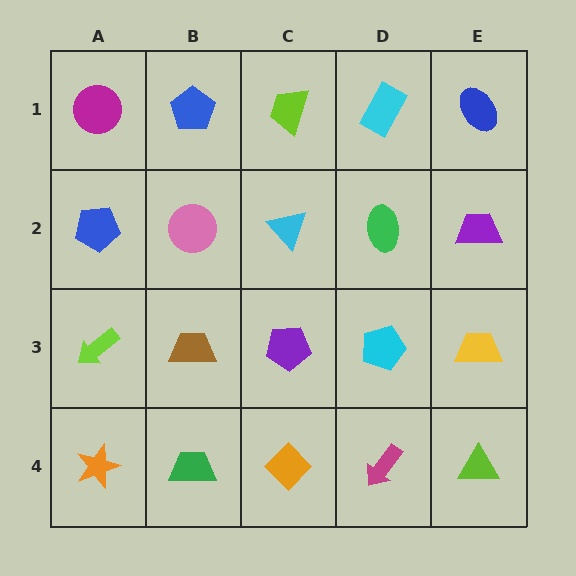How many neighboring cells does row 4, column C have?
3.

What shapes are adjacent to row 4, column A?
A lime arrow (row 3, column A), a green trapezoid (row 4, column B).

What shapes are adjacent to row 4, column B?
A brown trapezoid (row 3, column B), an orange star (row 4, column A), an orange diamond (row 4, column C).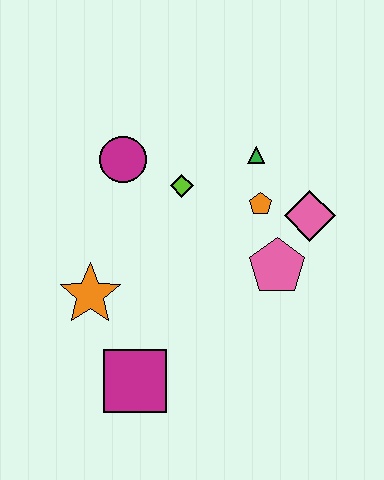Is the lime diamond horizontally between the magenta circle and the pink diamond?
Yes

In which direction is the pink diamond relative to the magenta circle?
The pink diamond is to the right of the magenta circle.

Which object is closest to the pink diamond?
The orange pentagon is closest to the pink diamond.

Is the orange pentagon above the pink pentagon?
Yes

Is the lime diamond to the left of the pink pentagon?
Yes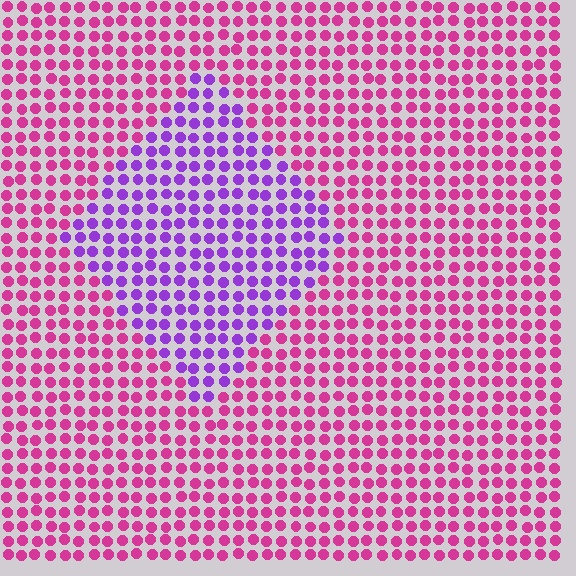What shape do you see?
I see a diamond.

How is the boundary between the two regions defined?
The boundary is defined purely by a slight shift in hue (about 47 degrees). Spacing, size, and orientation are identical on both sides.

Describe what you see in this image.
The image is filled with small magenta elements in a uniform arrangement. A diamond-shaped region is visible where the elements are tinted to a slightly different hue, forming a subtle color boundary.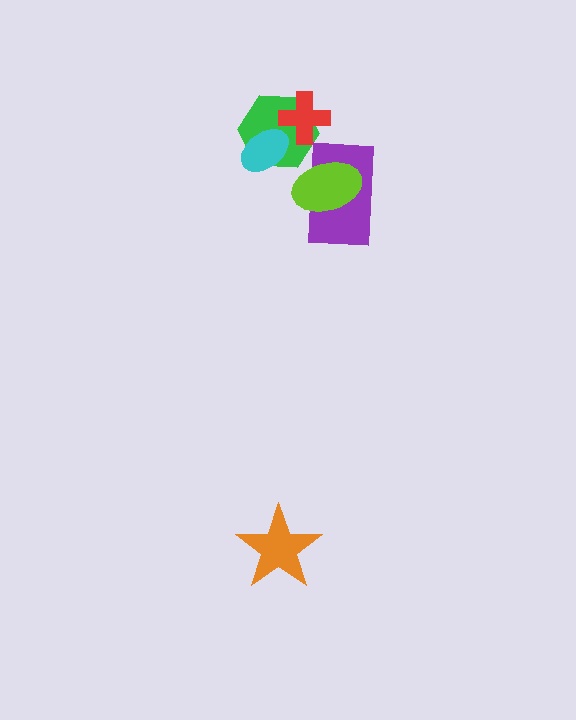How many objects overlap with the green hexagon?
2 objects overlap with the green hexagon.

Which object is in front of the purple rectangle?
The lime ellipse is in front of the purple rectangle.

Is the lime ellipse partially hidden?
No, no other shape covers it.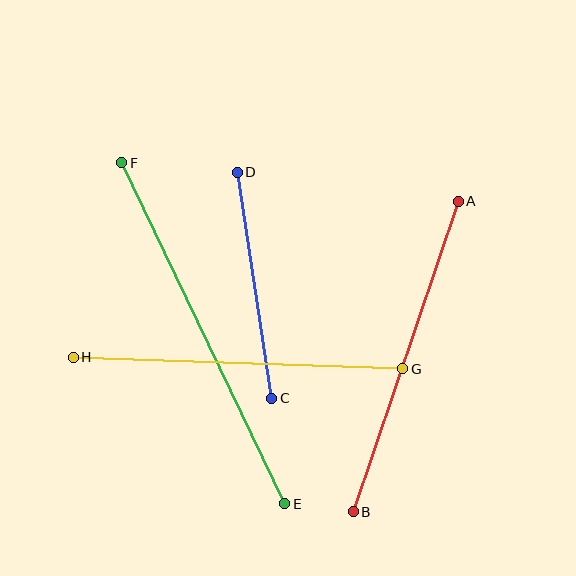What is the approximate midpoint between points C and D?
The midpoint is at approximately (254, 285) pixels.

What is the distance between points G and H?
The distance is approximately 329 pixels.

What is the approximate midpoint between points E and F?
The midpoint is at approximately (203, 333) pixels.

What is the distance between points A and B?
The distance is approximately 328 pixels.